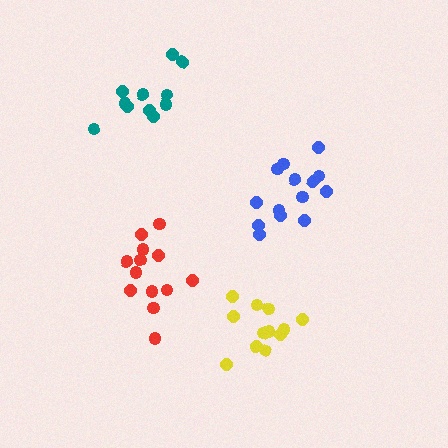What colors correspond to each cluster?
The clusters are colored: red, yellow, blue, teal.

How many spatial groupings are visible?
There are 4 spatial groupings.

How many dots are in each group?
Group 1: 13 dots, Group 2: 12 dots, Group 3: 14 dots, Group 4: 11 dots (50 total).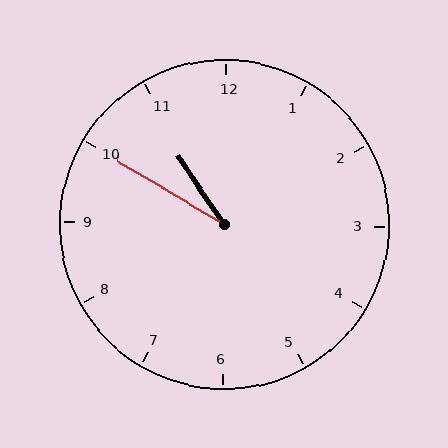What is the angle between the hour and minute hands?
Approximately 25 degrees.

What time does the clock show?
10:50.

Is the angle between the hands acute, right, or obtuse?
It is acute.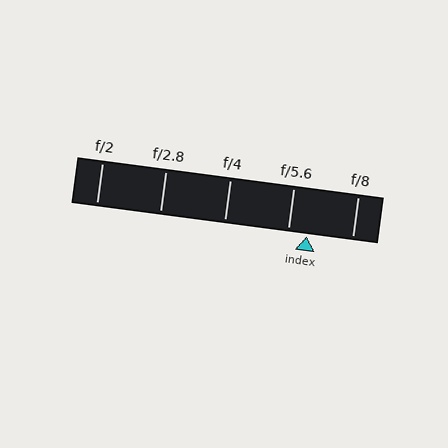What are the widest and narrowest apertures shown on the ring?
The widest aperture shown is f/2 and the narrowest is f/8.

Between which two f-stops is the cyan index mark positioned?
The index mark is between f/5.6 and f/8.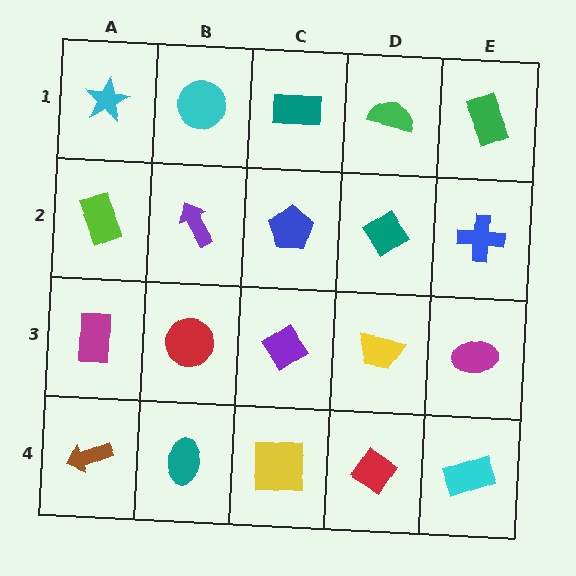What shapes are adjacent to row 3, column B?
A purple arrow (row 2, column B), a teal ellipse (row 4, column B), a magenta rectangle (row 3, column A), a purple diamond (row 3, column C).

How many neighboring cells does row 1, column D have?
3.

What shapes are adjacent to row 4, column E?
A magenta ellipse (row 3, column E), a red diamond (row 4, column D).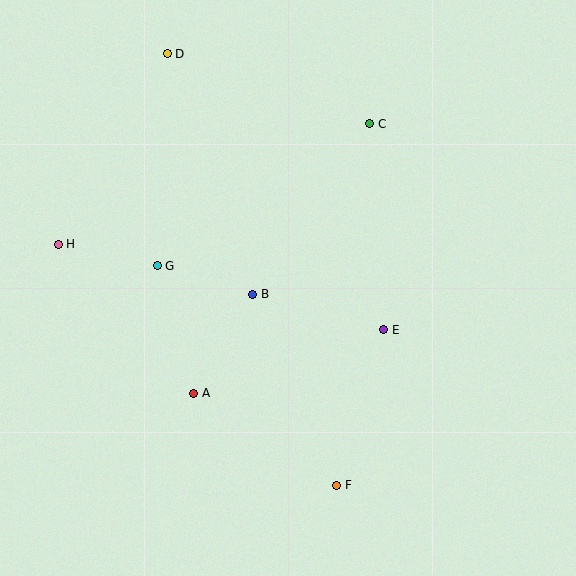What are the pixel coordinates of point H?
Point H is at (58, 244).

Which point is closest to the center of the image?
Point B at (253, 294) is closest to the center.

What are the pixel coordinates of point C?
Point C is at (370, 124).